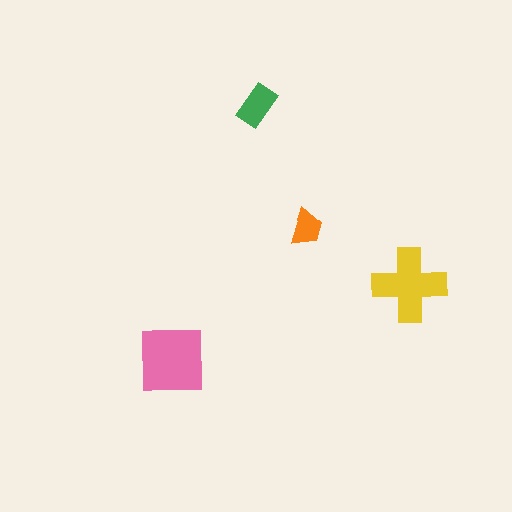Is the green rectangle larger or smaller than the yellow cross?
Smaller.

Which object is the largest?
The pink square.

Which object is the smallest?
The orange trapezoid.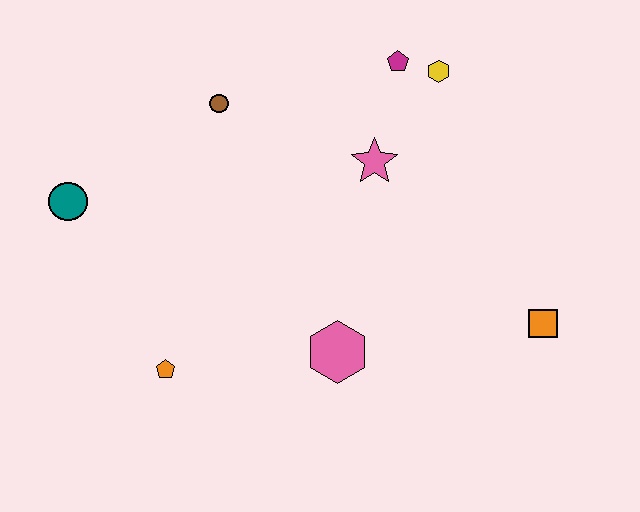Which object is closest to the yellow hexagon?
The magenta pentagon is closest to the yellow hexagon.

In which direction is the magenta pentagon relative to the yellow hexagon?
The magenta pentagon is to the left of the yellow hexagon.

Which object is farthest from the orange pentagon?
The yellow hexagon is farthest from the orange pentagon.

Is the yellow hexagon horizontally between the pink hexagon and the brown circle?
No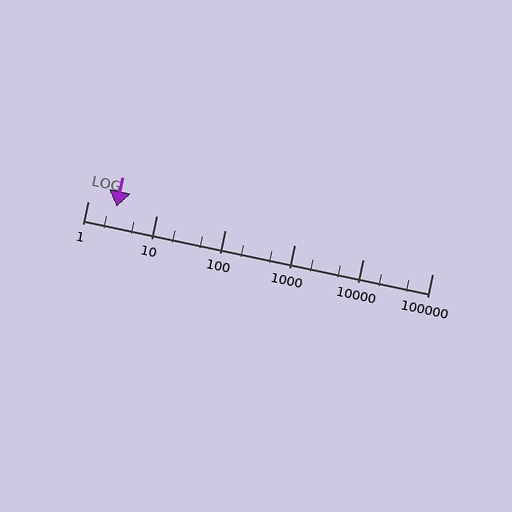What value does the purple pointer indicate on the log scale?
The pointer indicates approximately 2.6.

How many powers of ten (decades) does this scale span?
The scale spans 5 decades, from 1 to 100000.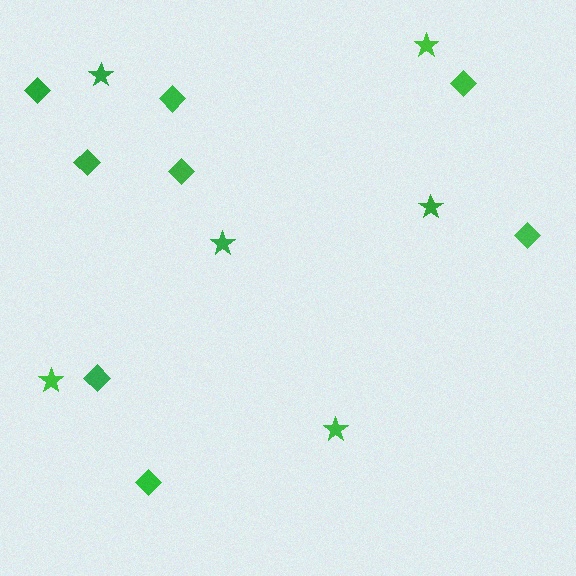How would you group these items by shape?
There are 2 groups: one group of diamonds (8) and one group of stars (6).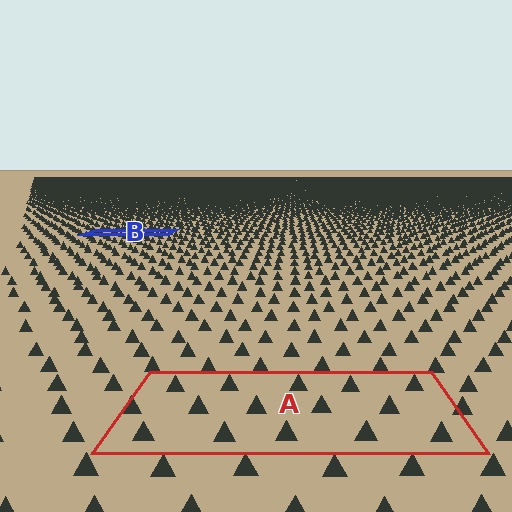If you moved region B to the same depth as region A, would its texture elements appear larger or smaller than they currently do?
They would appear larger. At a closer depth, the same texture elements are projected at a bigger on-screen size.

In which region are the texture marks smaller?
The texture marks are smaller in region B, because it is farther away.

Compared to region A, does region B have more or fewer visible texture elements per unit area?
Region B has more texture elements per unit area — they are packed more densely because it is farther away.